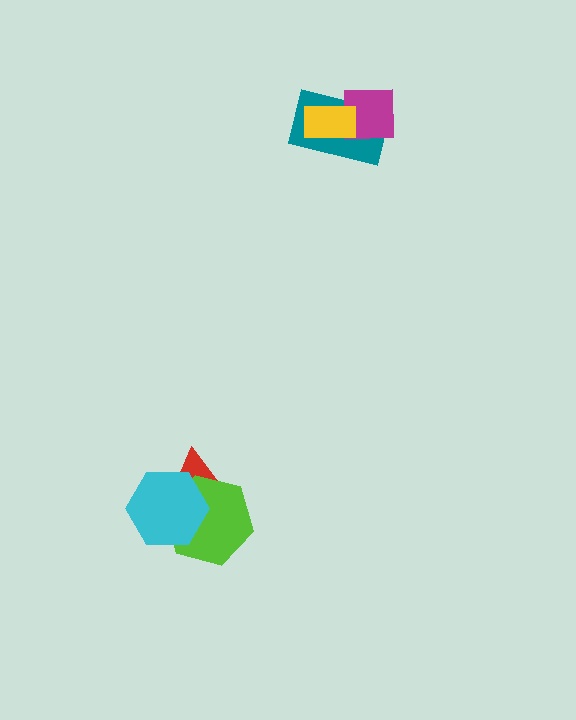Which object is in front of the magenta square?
The yellow rectangle is in front of the magenta square.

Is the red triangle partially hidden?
Yes, it is partially covered by another shape.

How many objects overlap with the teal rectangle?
2 objects overlap with the teal rectangle.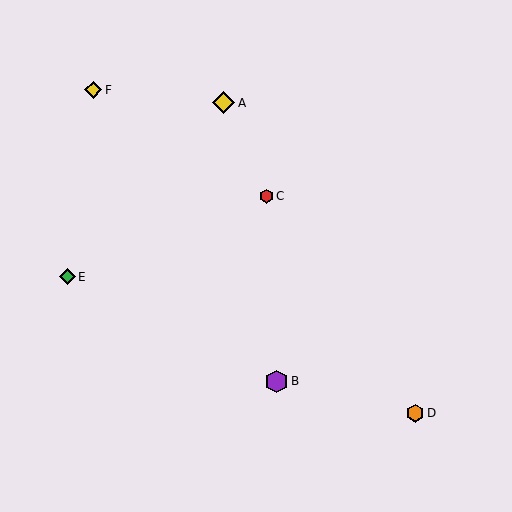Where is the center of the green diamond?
The center of the green diamond is at (68, 277).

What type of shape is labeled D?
Shape D is an orange hexagon.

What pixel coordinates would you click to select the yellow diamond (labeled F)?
Click at (93, 90) to select the yellow diamond F.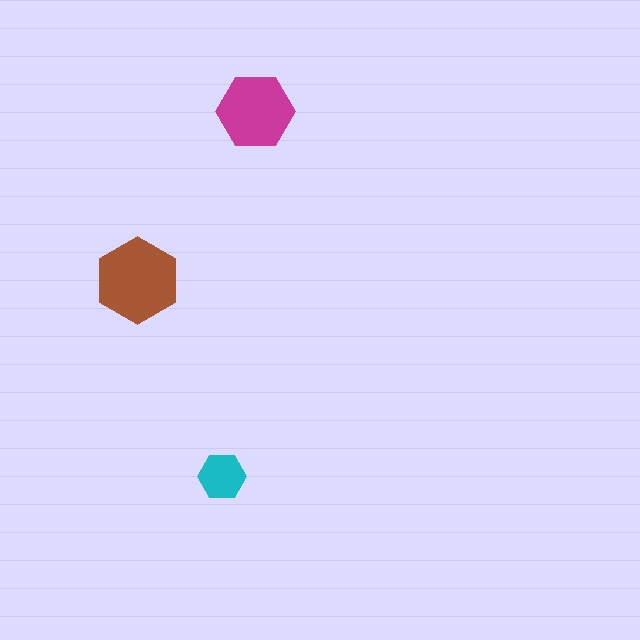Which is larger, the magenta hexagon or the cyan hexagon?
The magenta one.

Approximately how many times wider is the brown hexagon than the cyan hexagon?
About 2 times wider.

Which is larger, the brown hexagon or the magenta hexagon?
The brown one.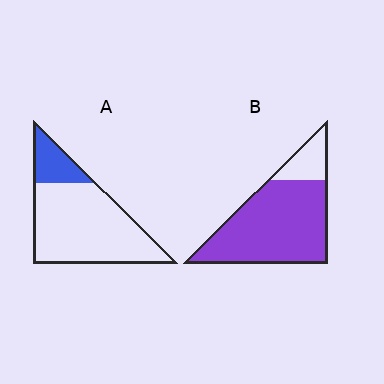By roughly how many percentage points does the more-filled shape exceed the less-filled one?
By roughly 65 percentage points (B over A).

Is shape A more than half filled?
No.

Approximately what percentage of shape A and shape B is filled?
A is approximately 20% and B is approximately 85%.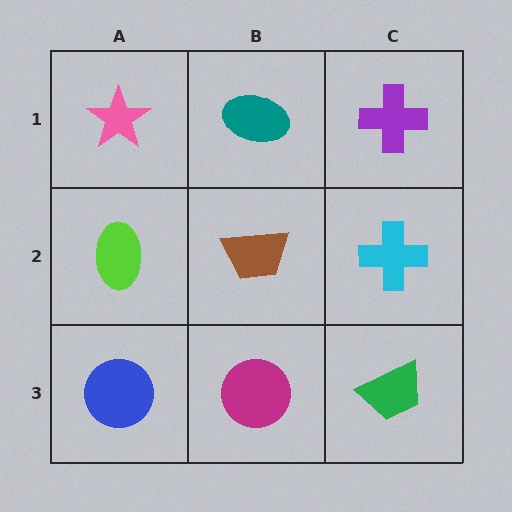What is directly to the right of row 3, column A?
A magenta circle.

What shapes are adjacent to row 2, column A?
A pink star (row 1, column A), a blue circle (row 3, column A), a brown trapezoid (row 2, column B).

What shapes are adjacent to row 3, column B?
A brown trapezoid (row 2, column B), a blue circle (row 3, column A), a green trapezoid (row 3, column C).